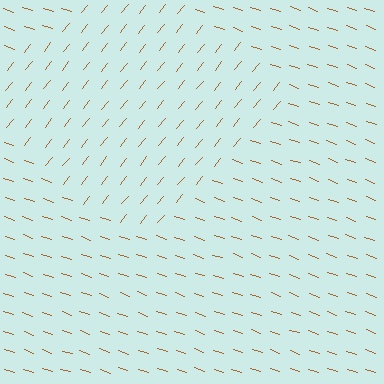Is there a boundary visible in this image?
Yes, there is a texture boundary formed by a change in line orientation.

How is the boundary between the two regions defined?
The boundary is defined purely by a change in line orientation (approximately 70 degrees difference). All lines are the same color and thickness.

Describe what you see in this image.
The image is filled with small brown line segments. A diamond region in the image has lines oriented differently from the surrounding lines, creating a visible texture boundary.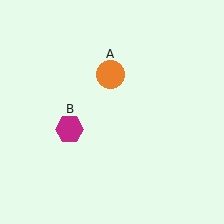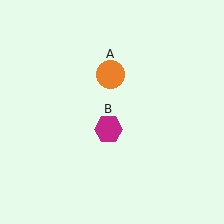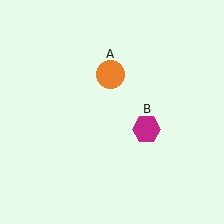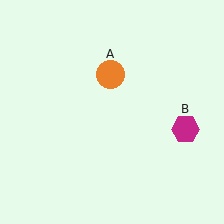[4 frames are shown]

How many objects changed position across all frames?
1 object changed position: magenta hexagon (object B).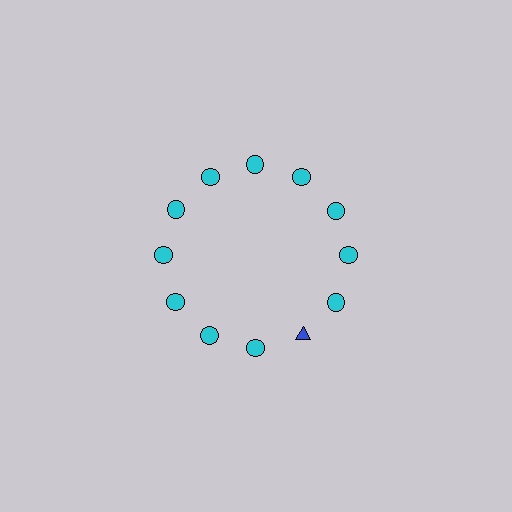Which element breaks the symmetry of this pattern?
The blue triangle at roughly the 5 o'clock position breaks the symmetry. All other shapes are cyan circles.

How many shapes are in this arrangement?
There are 12 shapes arranged in a ring pattern.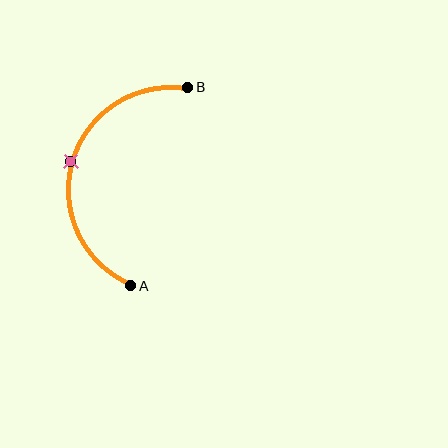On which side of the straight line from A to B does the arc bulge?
The arc bulges to the left of the straight line connecting A and B.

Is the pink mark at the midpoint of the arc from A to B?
Yes. The pink mark lies on the arc at equal arc-length from both A and B — it is the arc midpoint.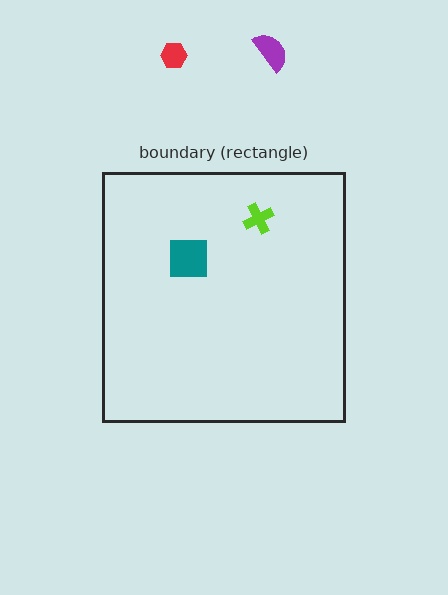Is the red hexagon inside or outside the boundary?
Outside.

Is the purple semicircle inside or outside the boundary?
Outside.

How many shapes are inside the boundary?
2 inside, 2 outside.